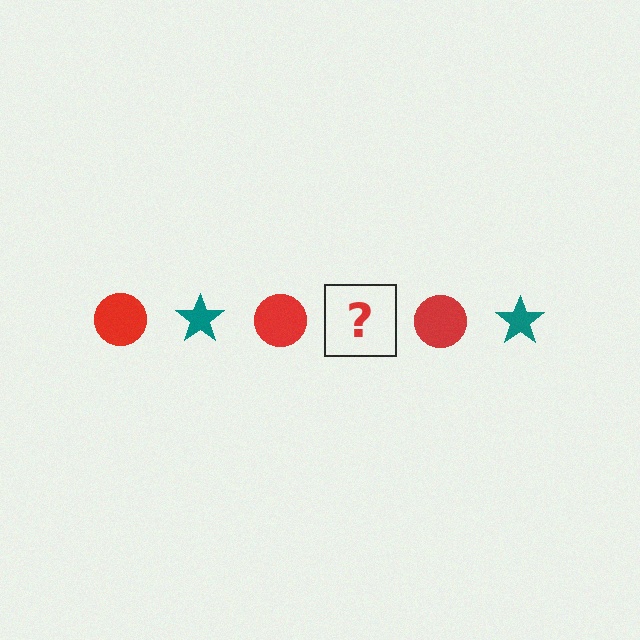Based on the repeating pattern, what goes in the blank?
The blank should be a teal star.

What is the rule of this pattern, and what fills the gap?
The rule is that the pattern alternates between red circle and teal star. The gap should be filled with a teal star.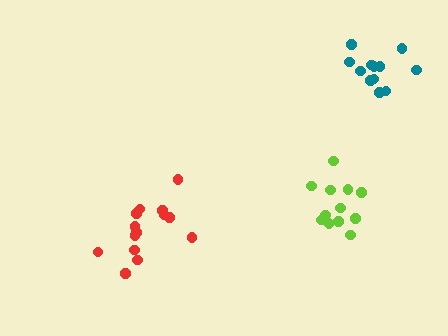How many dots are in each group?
Group 1: 12 dots, Group 2: 14 dots, Group 3: 12 dots (38 total).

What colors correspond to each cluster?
The clusters are colored: teal, red, lime.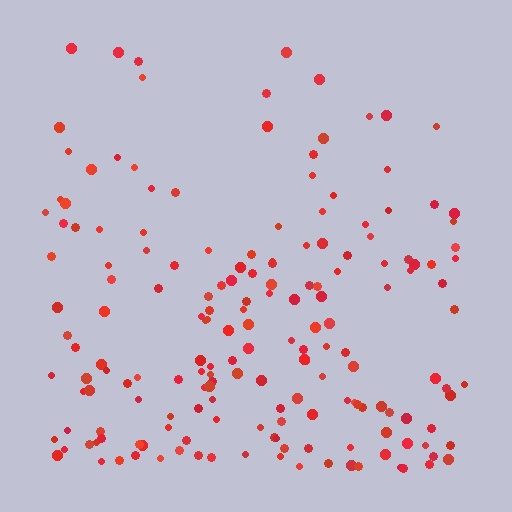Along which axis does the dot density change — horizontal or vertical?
Vertical.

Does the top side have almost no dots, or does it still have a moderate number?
Still a moderate number, just noticeably fewer than the bottom.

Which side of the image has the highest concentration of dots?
The bottom.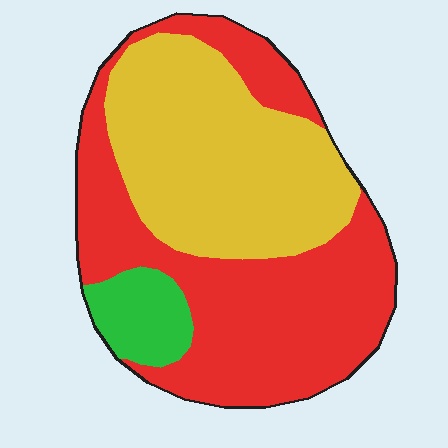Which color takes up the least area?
Green, at roughly 10%.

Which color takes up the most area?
Red, at roughly 50%.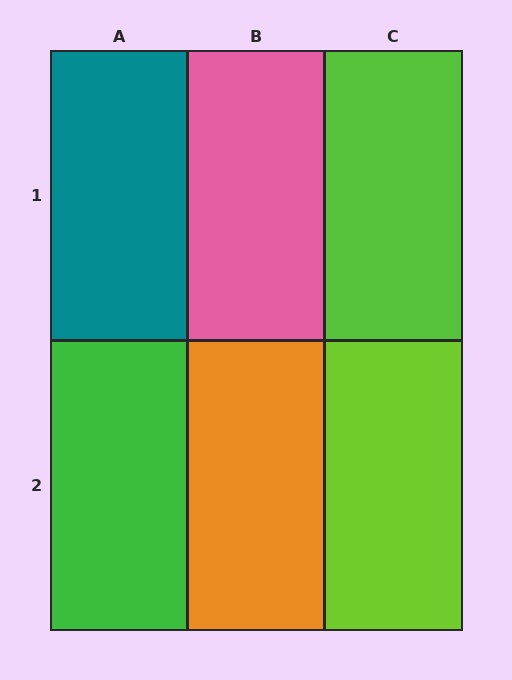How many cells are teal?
1 cell is teal.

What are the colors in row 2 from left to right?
Green, orange, lime.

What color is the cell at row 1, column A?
Teal.